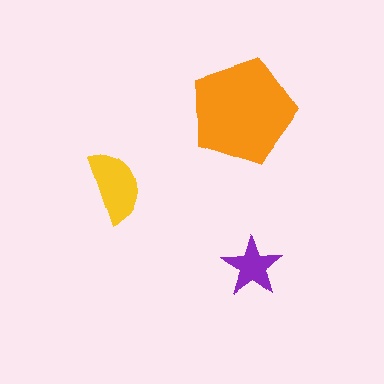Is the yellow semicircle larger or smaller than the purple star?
Larger.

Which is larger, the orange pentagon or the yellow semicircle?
The orange pentagon.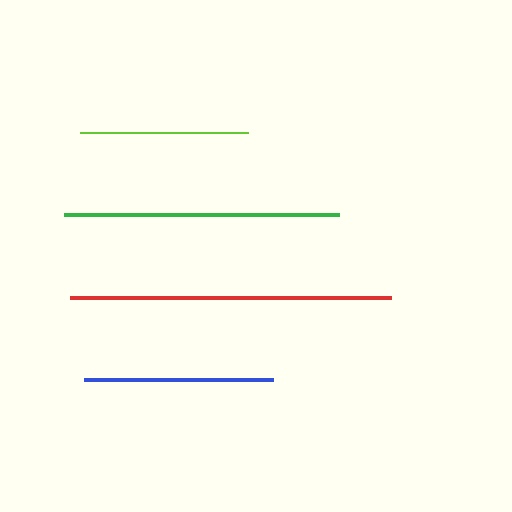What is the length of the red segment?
The red segment is approximately 321 pixels long.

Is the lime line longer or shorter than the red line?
The red line is longer than the lime line.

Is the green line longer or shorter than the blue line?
The green line is longer than the blue line.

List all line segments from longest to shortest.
From longest to shortest: red, green, blue, lime.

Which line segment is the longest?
The red line is the longest at approximately 321 pixels.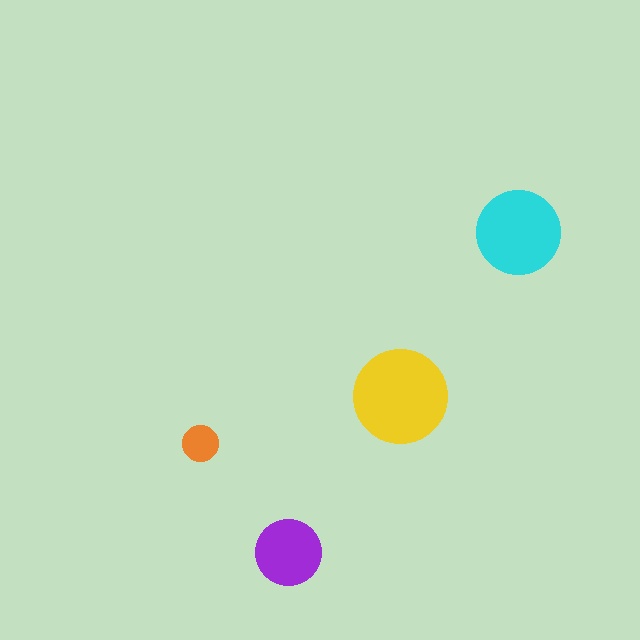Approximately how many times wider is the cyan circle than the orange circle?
About 2.5 times wider.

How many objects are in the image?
There are 4 objects in the image.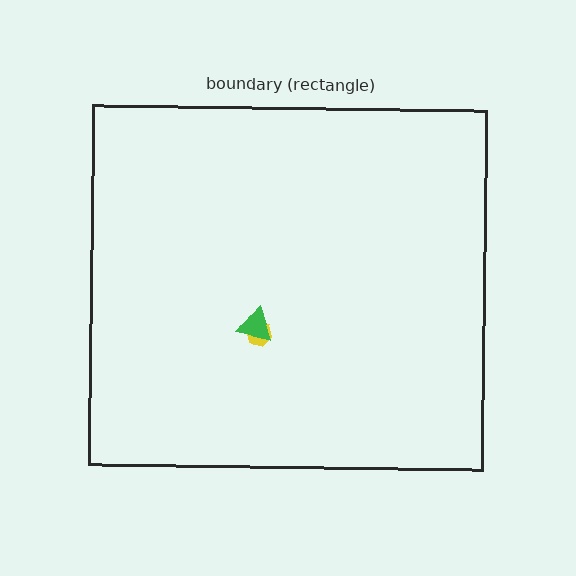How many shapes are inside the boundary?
2 inside, 0 outside.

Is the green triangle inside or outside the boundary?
Inside.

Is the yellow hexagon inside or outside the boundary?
Inside.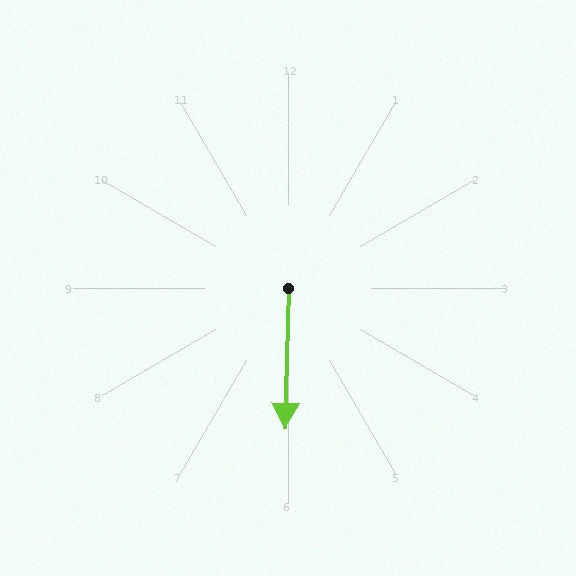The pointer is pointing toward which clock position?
Roughly 6 o'clock.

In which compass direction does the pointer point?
South.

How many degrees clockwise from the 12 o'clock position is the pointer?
Approximately 181 degrees.